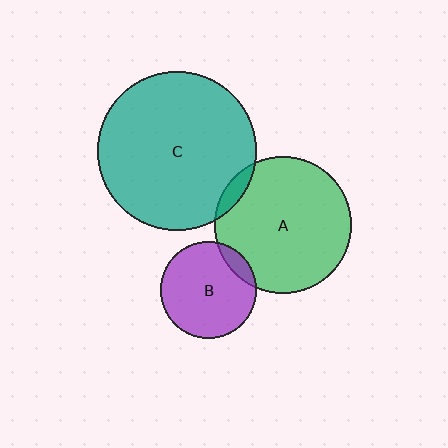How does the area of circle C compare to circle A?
Approximately 1.4 times.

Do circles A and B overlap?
Yes.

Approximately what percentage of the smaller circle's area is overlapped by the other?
Approximately 10%.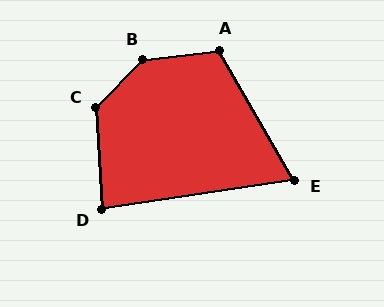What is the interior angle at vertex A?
Approximately 114 degrees (obtuse).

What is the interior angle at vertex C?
Approximately 133 degrees (obtuse).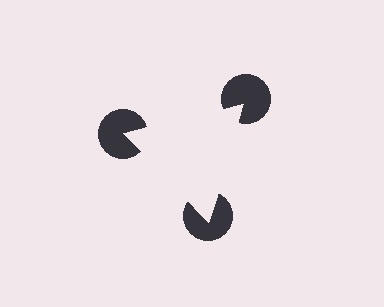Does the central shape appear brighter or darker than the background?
It typically appears slightly brighter than the background, even though no actual brightness change is drawn.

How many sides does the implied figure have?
3 sides.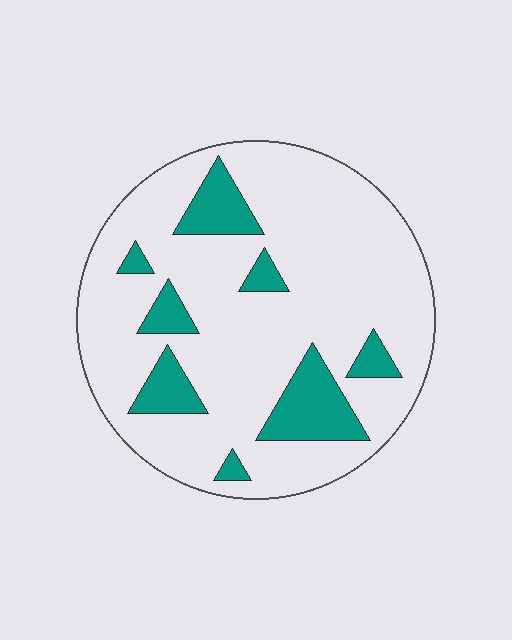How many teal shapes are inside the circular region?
8.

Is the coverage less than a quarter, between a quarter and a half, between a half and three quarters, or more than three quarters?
Less than a quarter.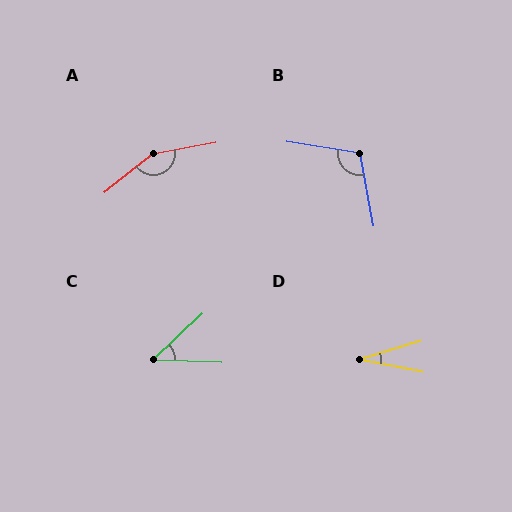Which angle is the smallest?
D, at approximately 28 degrees.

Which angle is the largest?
A, at approximately 151 degrees.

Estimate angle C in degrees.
Approximately 45 degrees.